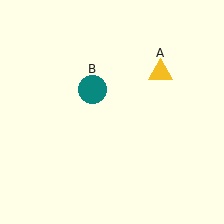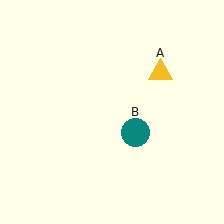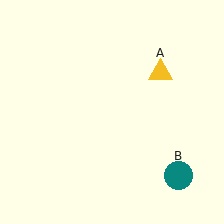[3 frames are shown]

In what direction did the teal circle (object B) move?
The teal circle (object B) moved down and to the right.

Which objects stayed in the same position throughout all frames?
Yellow triangle (object A) remained stationary.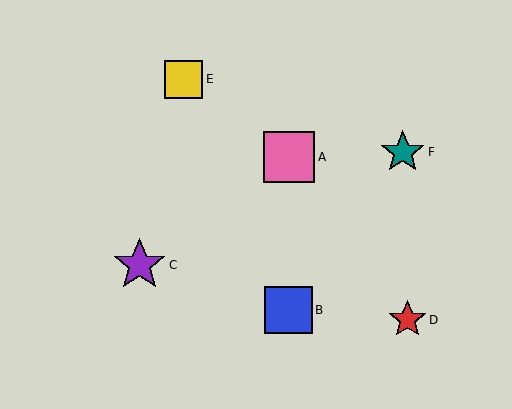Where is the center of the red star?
The center of the red star is at (407, 320).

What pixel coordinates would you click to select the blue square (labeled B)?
Click at (289, 310) to select the blue square B.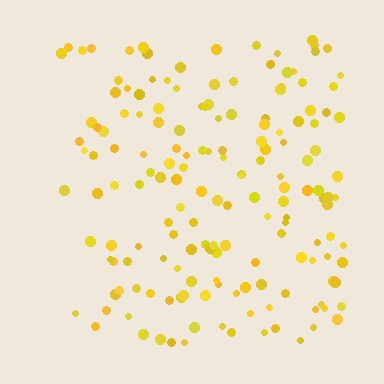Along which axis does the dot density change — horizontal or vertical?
Horizontal.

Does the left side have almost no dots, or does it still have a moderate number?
Still a moderate number, just noticeably fewer than the right.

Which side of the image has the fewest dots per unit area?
The left.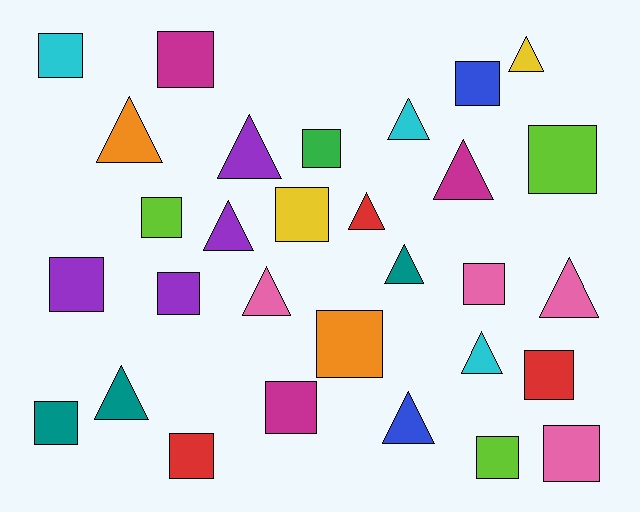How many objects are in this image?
There are 30 objects.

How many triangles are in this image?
There are 13 triangles.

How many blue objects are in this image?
There are 2 blue objects.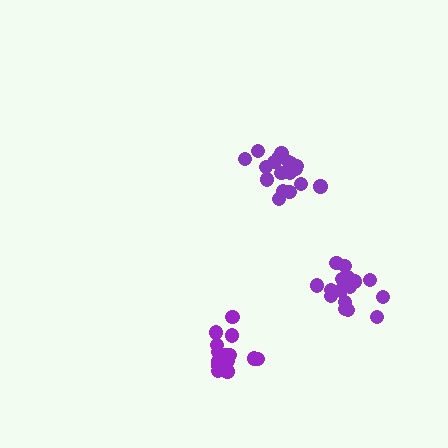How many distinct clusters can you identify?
There are 3 distinct clusters.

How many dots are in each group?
Group 1: 15 dots, Group 2: 18 dots, Group 3: 19 dots (52 total).